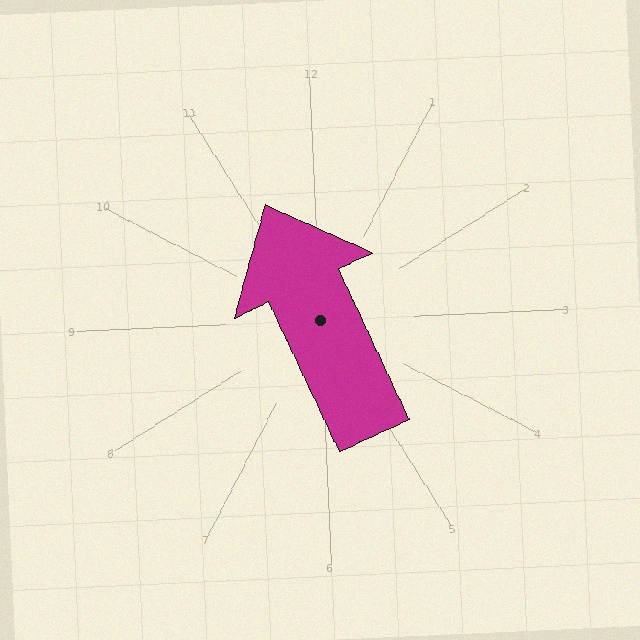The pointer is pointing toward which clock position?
Roughly 11 o'clock.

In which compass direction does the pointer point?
Northwest.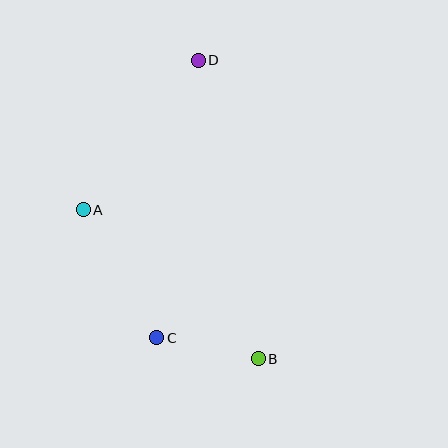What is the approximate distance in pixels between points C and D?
The distance between C and D is approximately 280 pixels.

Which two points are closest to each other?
Points B and C are closest to each other.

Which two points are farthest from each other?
Points B and D are farthest from each other.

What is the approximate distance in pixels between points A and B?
The distance between A and B is approximately 230 pixels.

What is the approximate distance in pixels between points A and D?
The distance between A and D is approximately 189 pixels.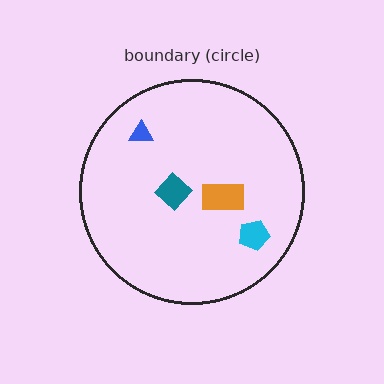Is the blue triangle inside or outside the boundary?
Inside.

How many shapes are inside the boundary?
4 inside, 0 outside.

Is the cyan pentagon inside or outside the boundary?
Inside.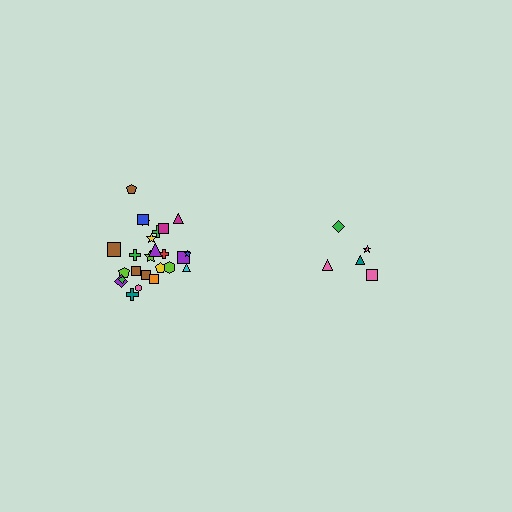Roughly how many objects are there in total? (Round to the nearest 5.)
Roughly 30 objects in total.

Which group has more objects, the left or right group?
The left group.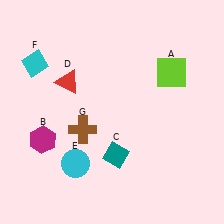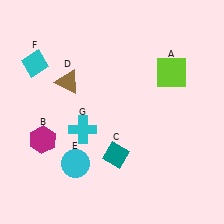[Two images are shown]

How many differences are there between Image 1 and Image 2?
There are 2 differences between the two images.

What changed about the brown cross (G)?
In Image 1, G is brown. In Image 2, it changed to cyan.